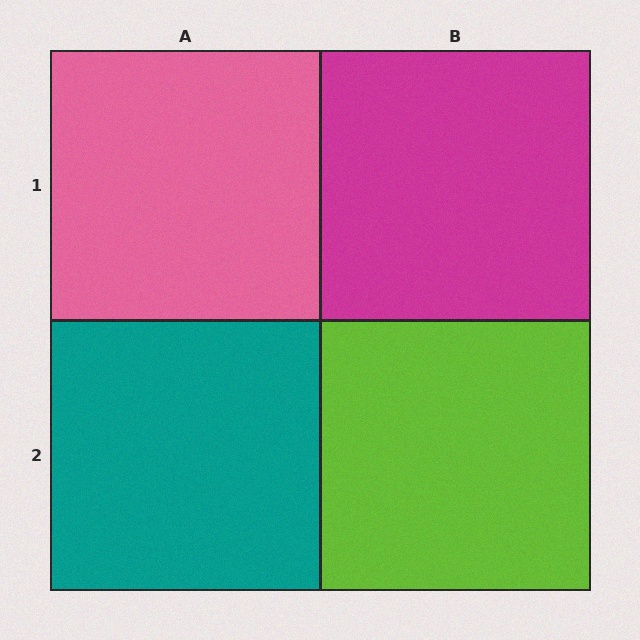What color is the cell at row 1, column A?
Pink.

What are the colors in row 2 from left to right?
Teal, lime.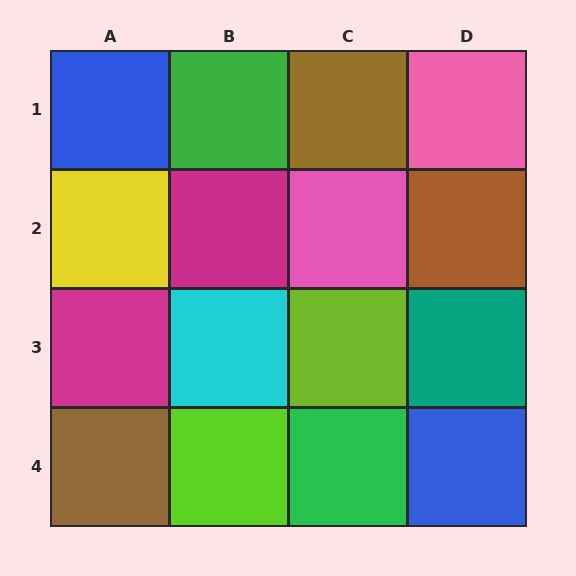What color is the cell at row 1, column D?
Pink.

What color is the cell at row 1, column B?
Green.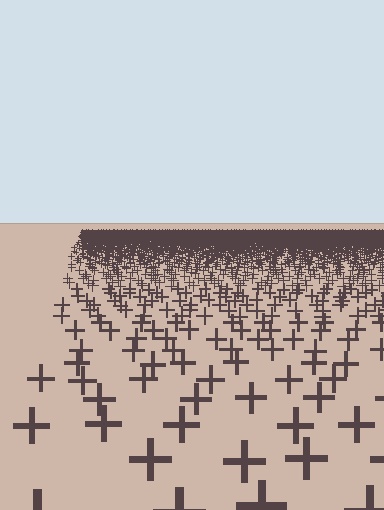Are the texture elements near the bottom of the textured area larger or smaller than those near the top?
Larger. Near the bottom, elements are closer to the viewer and appear at a bigger on-screen size.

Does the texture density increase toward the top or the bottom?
Density increases toward the top.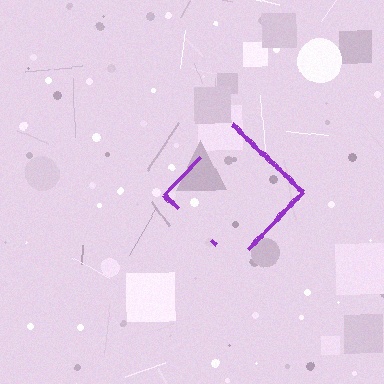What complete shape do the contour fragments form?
The contour fragments form a diamond.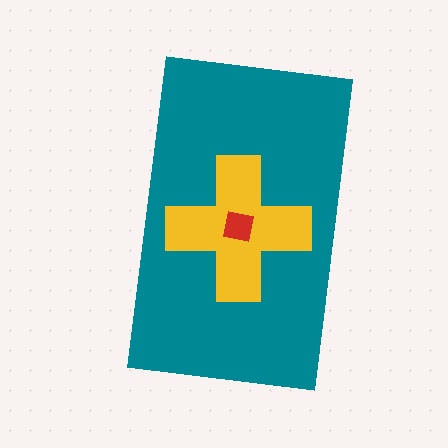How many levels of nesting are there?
3.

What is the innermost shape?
The red square.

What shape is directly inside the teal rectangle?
The yellow cross.